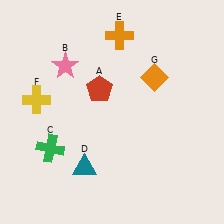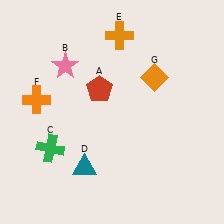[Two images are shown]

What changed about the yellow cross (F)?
In Image 1, F is yellow. In Image 2, it changed to orange.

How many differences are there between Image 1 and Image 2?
There is 1 difference between the two images.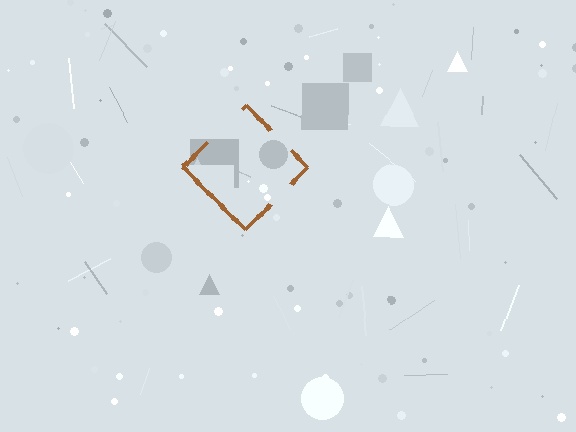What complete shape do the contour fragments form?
The contour fragments form a diamond.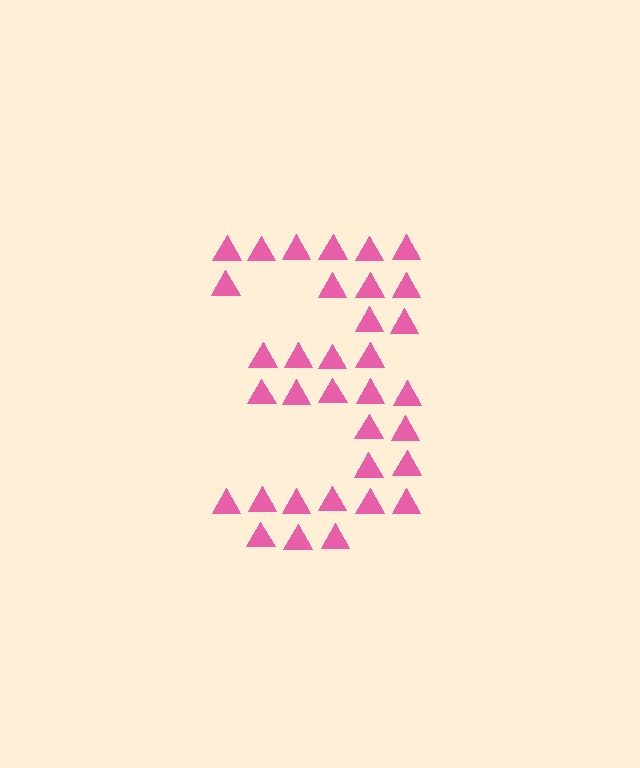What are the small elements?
The small elements are triangles.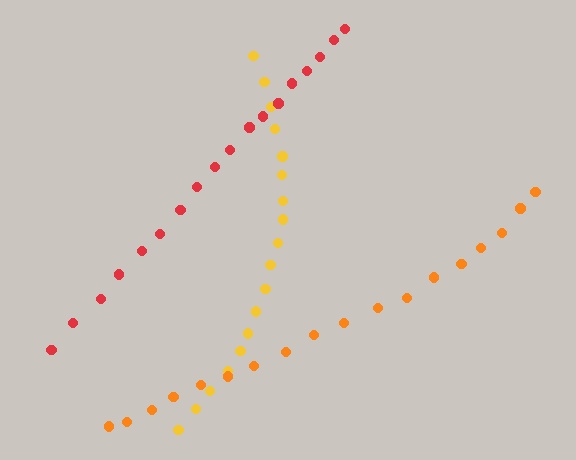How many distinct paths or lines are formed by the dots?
There are 3 distinct paths.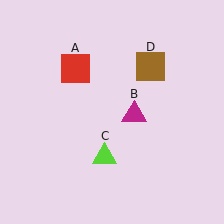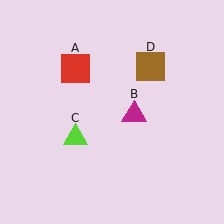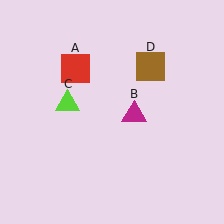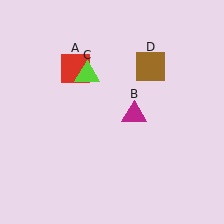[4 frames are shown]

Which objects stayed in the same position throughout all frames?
Red square (object A) and magenta triangle (object B) and brown square (object D) remained stationary.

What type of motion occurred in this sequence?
The lime triangle (object C) rotated clockwise around the center of the scene.